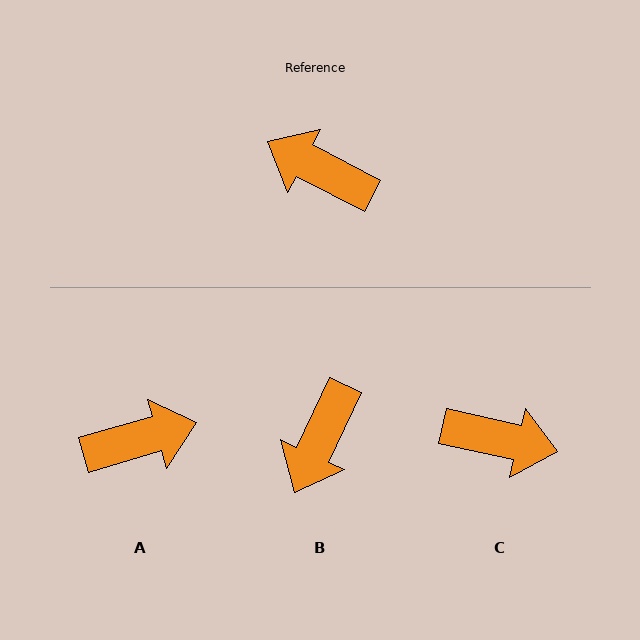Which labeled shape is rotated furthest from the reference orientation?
C, about 165 degrees away.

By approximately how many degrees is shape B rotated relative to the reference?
Approximately 92 degrees counter-clockwise.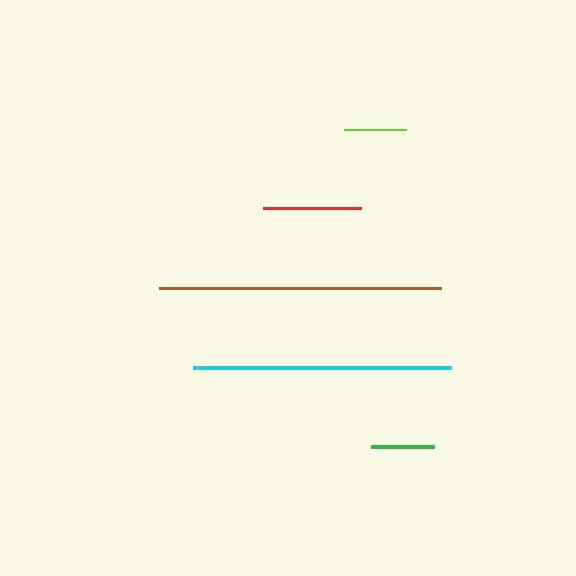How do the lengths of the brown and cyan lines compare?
The brown and cyan lines are approximately the same length.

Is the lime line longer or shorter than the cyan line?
The cyan line is longer than the lime line.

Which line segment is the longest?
The brown line is the longest at approximately 282 pixels.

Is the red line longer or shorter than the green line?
The red line is longer than the green line.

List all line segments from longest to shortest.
From longest to shortest: brown, cyan, red, green, lime.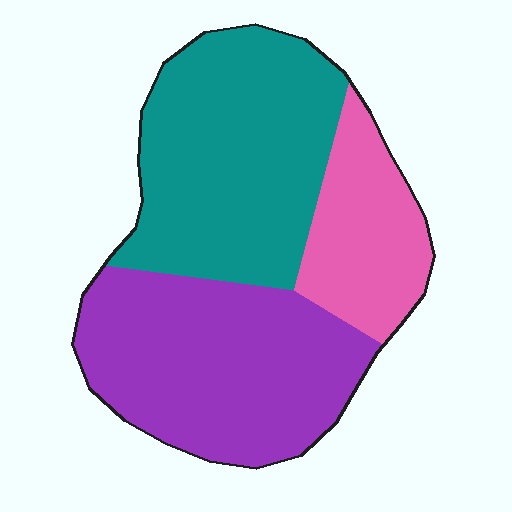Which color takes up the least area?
Pink, at roughly 20%.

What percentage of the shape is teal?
Teal takes up between a third and a half of the shape.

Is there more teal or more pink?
Teal.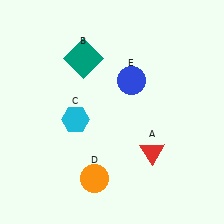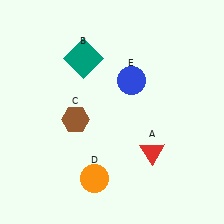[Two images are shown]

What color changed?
The hexagon (C) changed from cyan in Image 1 to brown in Image 2.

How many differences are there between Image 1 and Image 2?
There is 1 difference between the two images.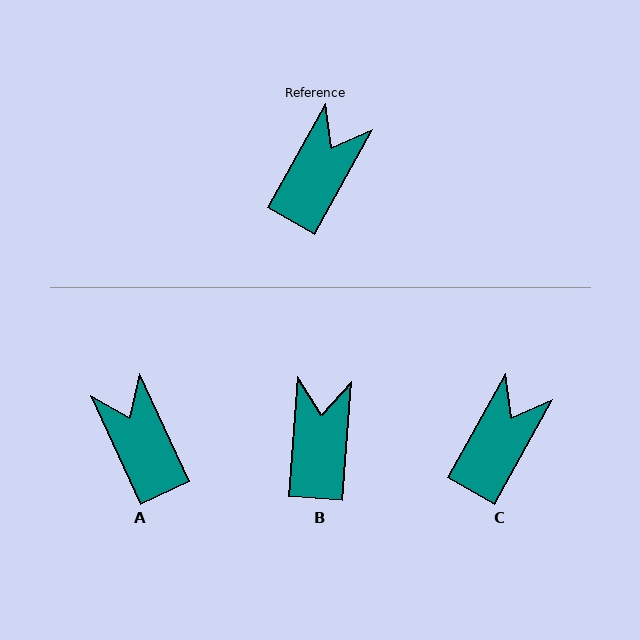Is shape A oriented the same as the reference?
No, it is off by about 54 degrees.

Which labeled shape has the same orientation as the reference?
C.